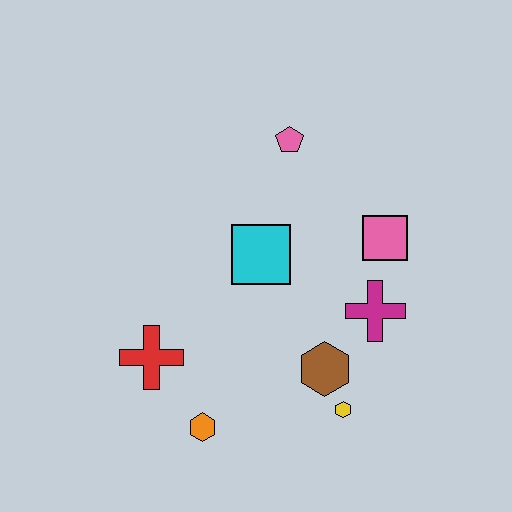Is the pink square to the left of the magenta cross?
No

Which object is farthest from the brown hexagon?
The pink pentagon is farthest from the brown hexagon.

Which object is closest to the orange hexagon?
The red cross is closest to the orange hexagon.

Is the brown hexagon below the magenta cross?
Yes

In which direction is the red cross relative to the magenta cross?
The red cross is to the left of the magenta cross.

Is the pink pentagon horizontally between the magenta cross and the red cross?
Yes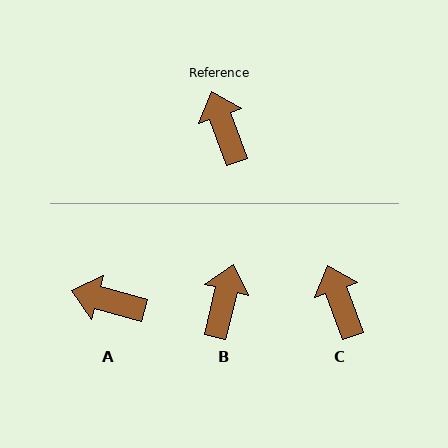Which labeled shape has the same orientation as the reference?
C.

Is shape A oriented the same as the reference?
No, it is off by about 54 degrees.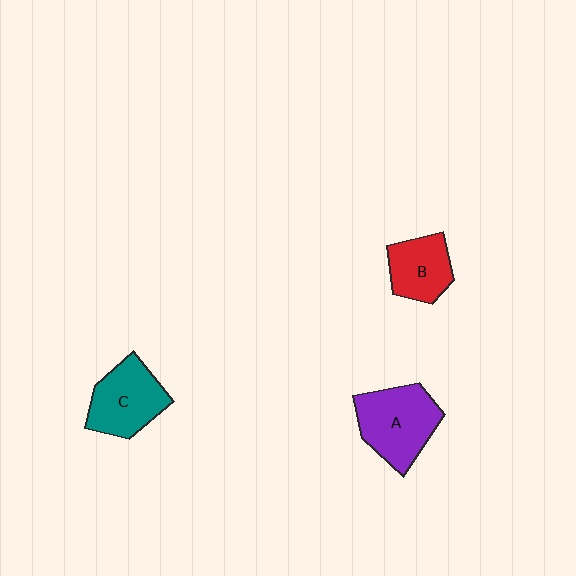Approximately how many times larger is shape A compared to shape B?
Approximately 1.5 times.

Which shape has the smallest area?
Shape B (red).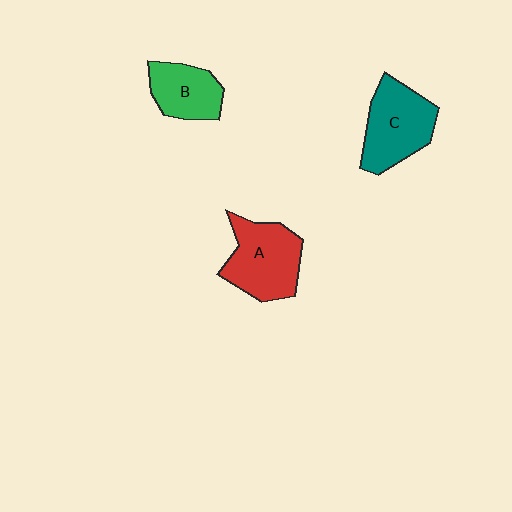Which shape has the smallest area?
Shape B (green).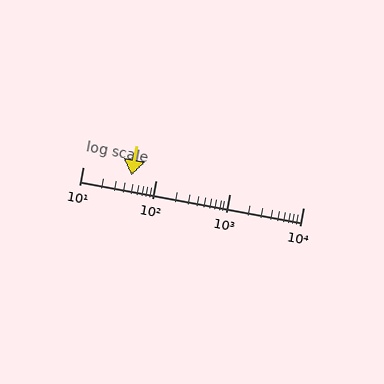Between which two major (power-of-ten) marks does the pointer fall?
The pointer is between 10 and 100.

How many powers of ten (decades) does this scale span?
The scale spans 3 decades, from 10 to 10000.